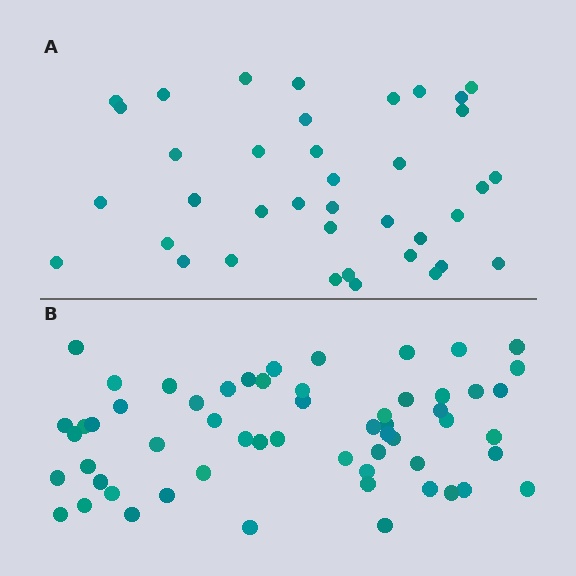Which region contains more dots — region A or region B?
Region B (the bottom region) has more dots.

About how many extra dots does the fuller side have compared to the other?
Region B has approximately 20 more dots than region A.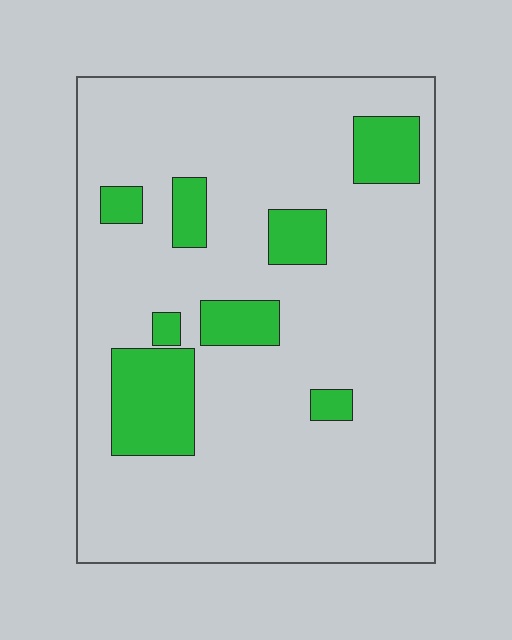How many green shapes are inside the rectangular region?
8.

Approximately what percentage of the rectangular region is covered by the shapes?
Approximately 15%.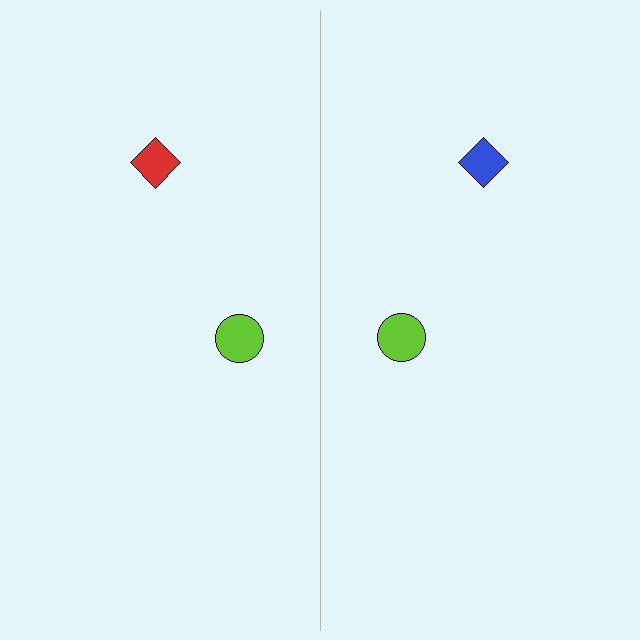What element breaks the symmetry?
The blue diamond on the right side breaks the symmetry — its mirror counterpart is red.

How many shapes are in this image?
There are 4 shapes in this image.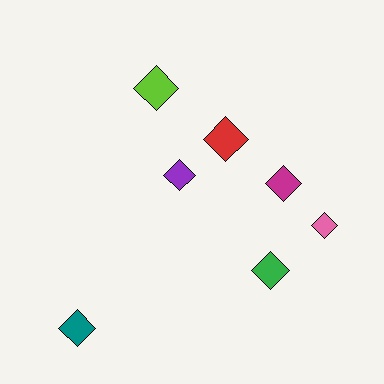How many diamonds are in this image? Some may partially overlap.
There are 7 diamonds.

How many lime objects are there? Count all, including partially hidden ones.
There is 1 lime object.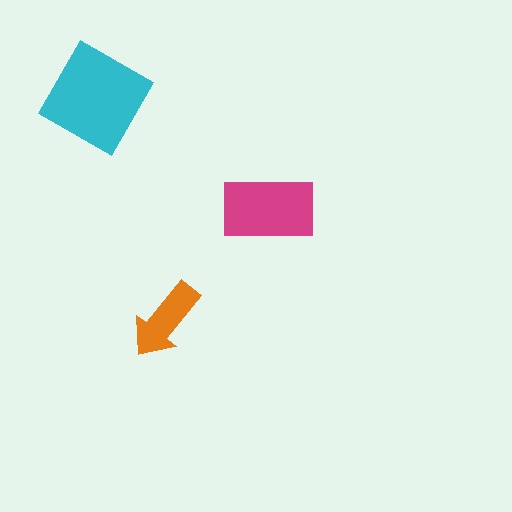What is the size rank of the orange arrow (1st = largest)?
3rd.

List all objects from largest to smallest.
The cyan diamond, the magenta rectangle, the orange arrow.